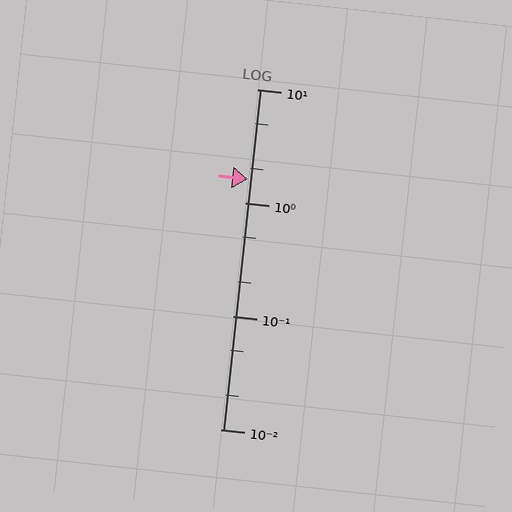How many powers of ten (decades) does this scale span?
The scale spans 3 decades, from 0.01 to 10.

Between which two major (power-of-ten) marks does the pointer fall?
The pointer is between 1 and 10.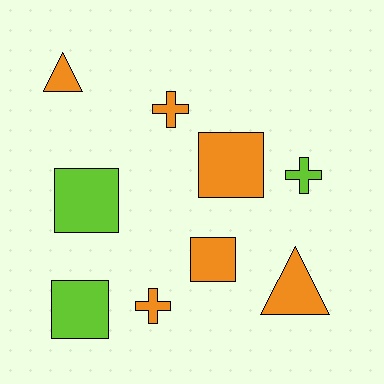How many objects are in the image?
There are 9 objects.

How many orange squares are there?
There are 2 orange squares.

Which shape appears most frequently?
Square, with 4 objects.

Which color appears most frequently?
Orange, with 6 objects.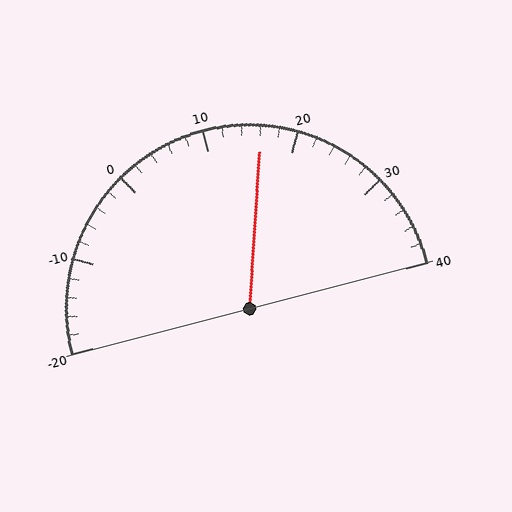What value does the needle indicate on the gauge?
The needle indicates approximately 16.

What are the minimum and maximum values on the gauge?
The gauge ranges from -20 to 40.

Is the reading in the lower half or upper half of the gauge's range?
The reading is in the upper half of the range (-20 to 40).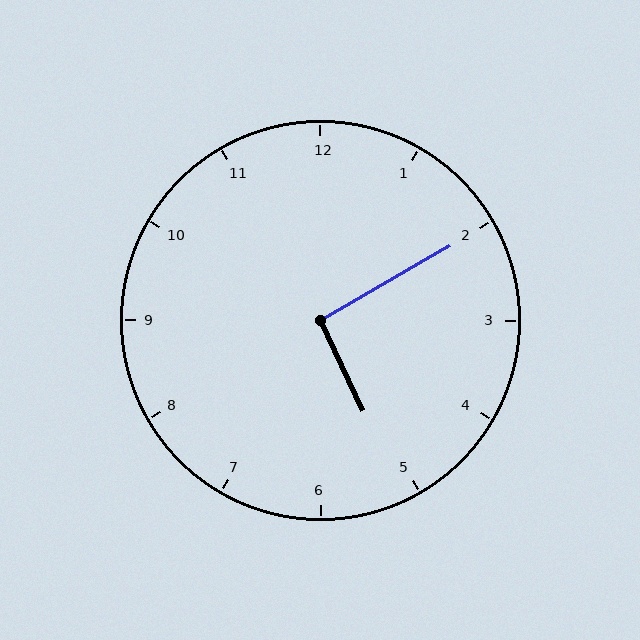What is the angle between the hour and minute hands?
Approximately 95 degrees.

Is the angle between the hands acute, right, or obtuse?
It is right.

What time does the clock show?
5:10.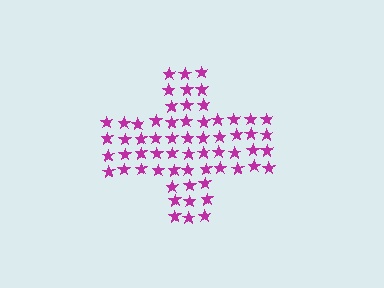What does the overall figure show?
The overall figure shows a cross.